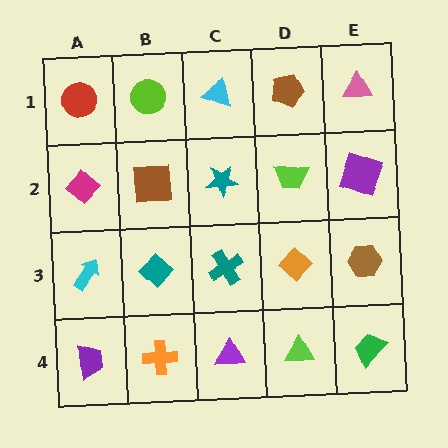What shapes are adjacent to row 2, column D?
A brown pentagon (row 1, column D), an orange diamond (row 3, column D), a teal star (row 2, column C), a purple square (row 2, column E).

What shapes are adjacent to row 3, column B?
A brown square (row 2, column B), an orange cross (row 4, column B), a cyan arrow (row 3, column A), a teal cross (row 3, column C).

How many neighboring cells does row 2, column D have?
4.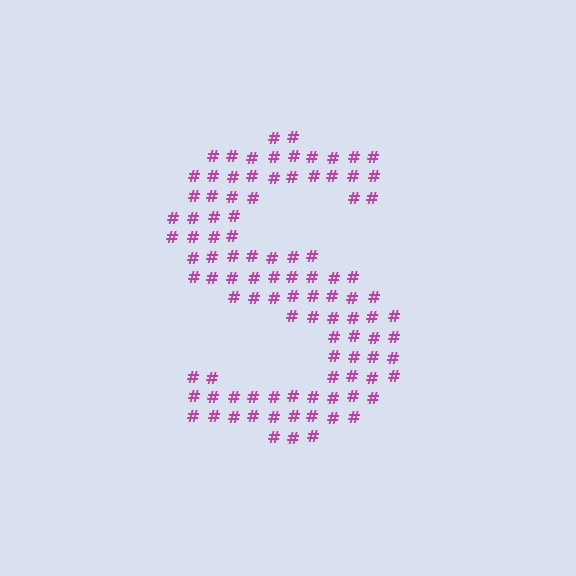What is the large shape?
The large shape is the letter S.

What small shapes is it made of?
It is made of small hash symbols.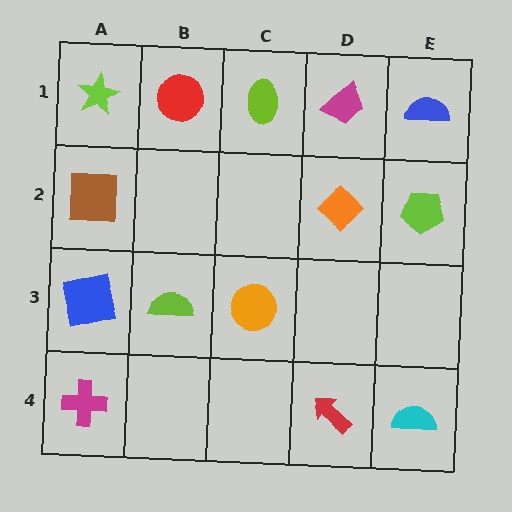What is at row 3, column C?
An orange circle.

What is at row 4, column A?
A magenta cross.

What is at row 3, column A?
A blue square.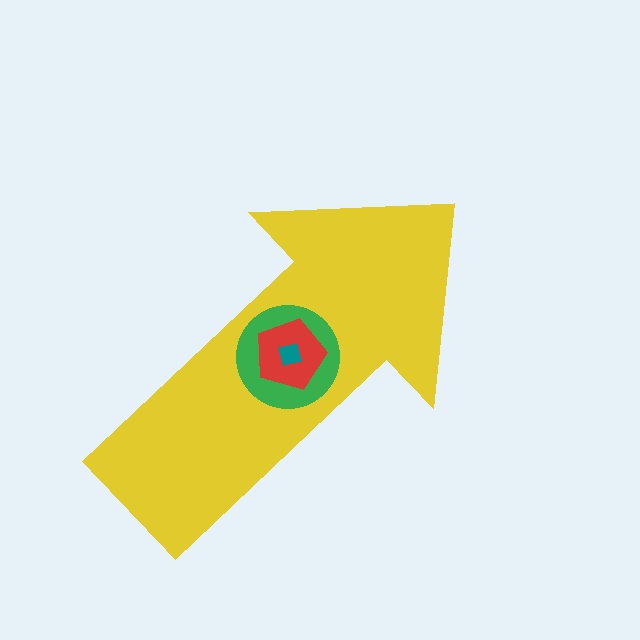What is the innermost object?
The teal square.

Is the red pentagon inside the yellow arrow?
Yes.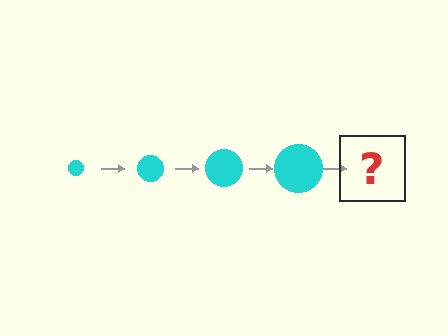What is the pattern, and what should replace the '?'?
The pattern is that the circle gets progressively larger each step. The '?' should be a cyan circle, larger than the previous one.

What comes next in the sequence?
The next element should be a cyan circle, larger than the previous one.